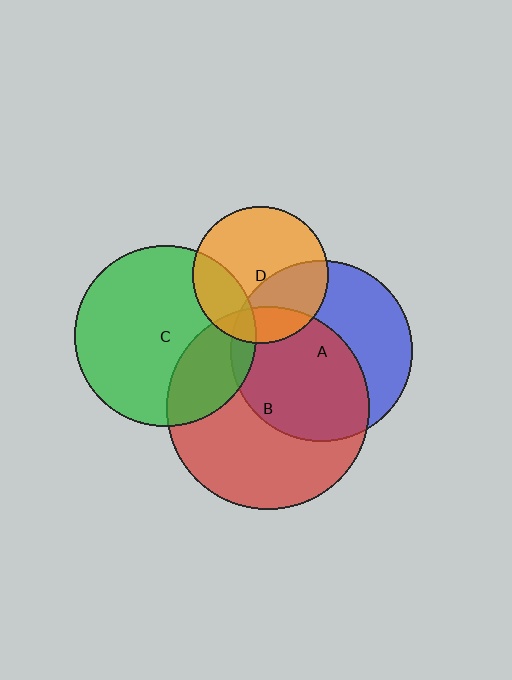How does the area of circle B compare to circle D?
Approximately 2.2 times.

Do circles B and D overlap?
Yes.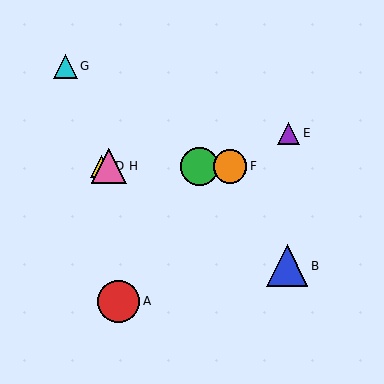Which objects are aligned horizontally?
Objects C, D, F, H are aligned horizontally.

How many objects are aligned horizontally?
4 objects (C, D, F, H) are aligned horizontally.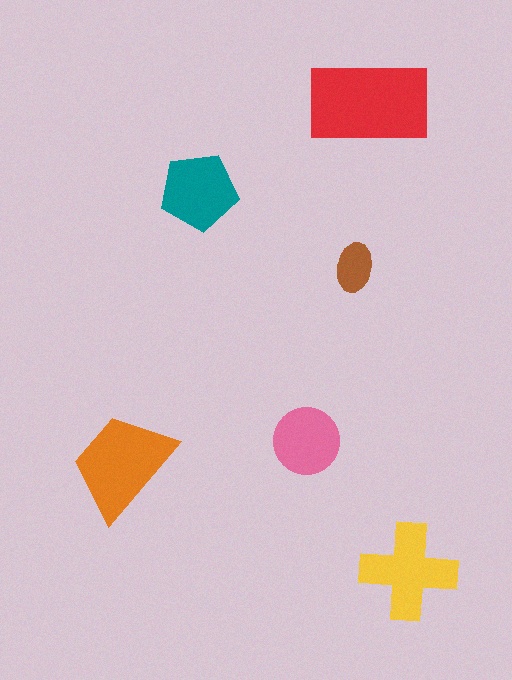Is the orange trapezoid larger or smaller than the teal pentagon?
Larger.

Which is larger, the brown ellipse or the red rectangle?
The red rectangle.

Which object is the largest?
The red rectangle.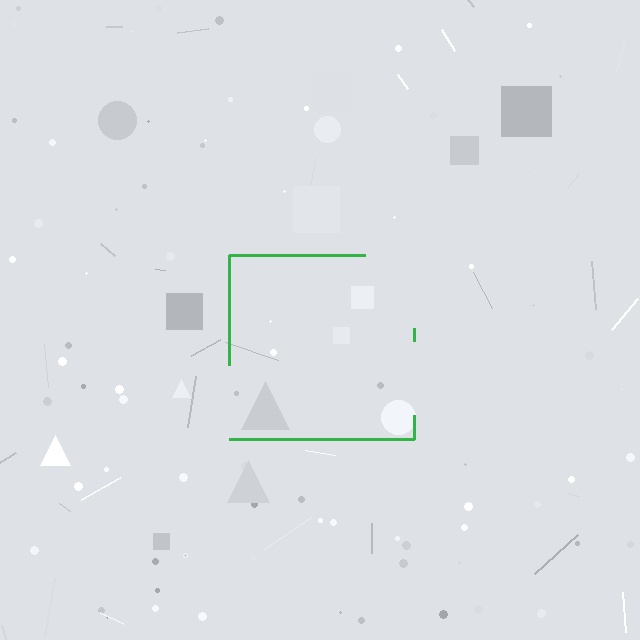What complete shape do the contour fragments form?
The contour fragments form a square.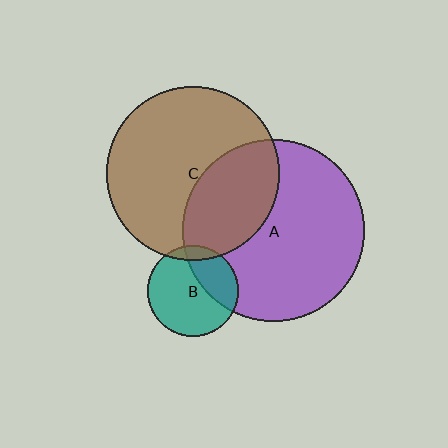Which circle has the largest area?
Circle A (purple).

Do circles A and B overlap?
Yes.